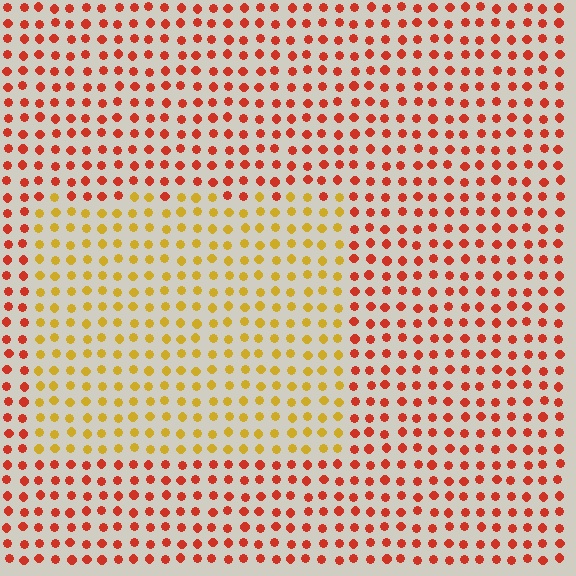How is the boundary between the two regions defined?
The boundary is defined purely by a slight shift in hue (about 43 degrees). Spacing, size, and orientation are identical on both sides.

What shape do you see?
I see a rectangle.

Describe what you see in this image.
The image is filled with small red elements in a uniform arrangement. A rectangle-shaped region is visible where the elements are tinted to a slightly different hue, forming a subtle color boundary.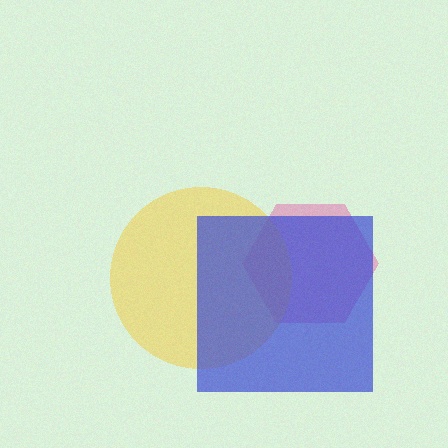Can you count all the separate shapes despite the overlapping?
Yes, there are 3 separate shapes.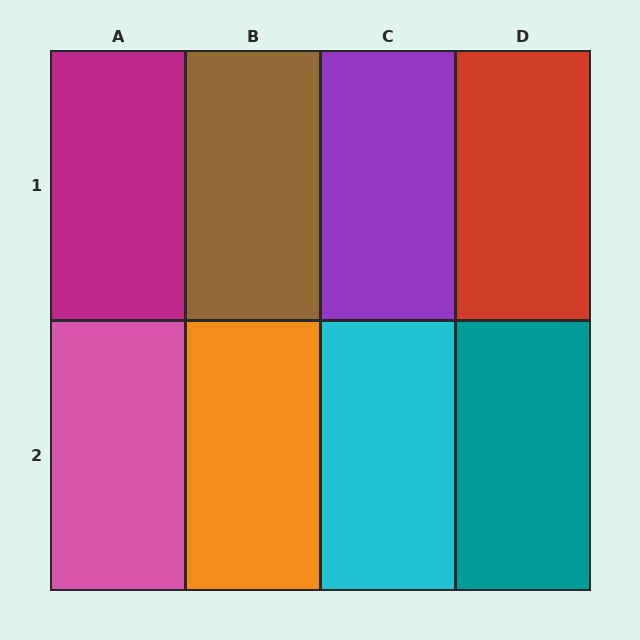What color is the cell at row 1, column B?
Brown.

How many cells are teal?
1 cell is teal.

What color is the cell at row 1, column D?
Red.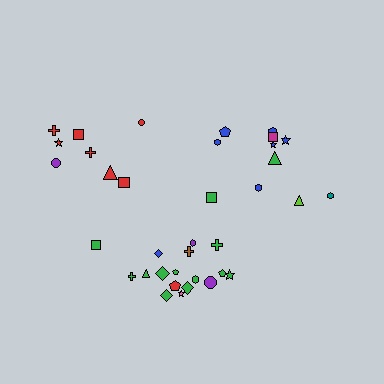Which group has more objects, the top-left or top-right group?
The top-right group.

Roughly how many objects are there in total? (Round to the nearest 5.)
Roughly 35 objects in total.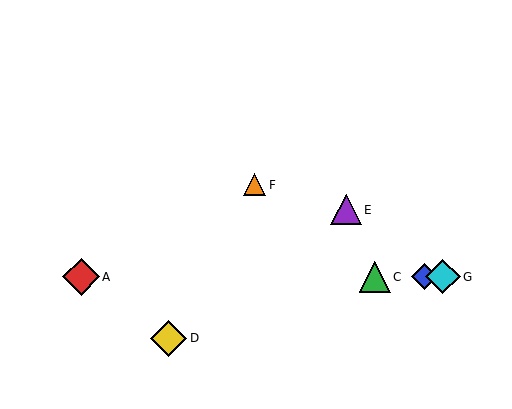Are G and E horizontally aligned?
No, G is at y≈277 and E is at y≈210.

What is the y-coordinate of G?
Object G is at y≈277.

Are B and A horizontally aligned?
Yes, both are at y≈277.